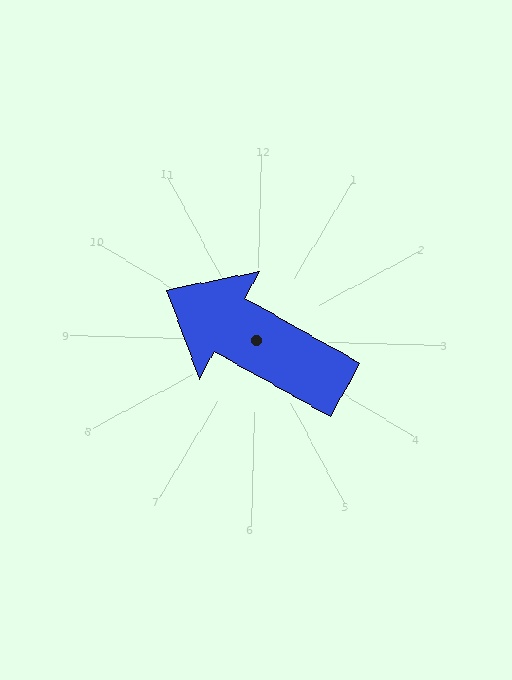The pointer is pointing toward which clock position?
Roughly 10 o'clock.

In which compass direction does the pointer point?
Northwest.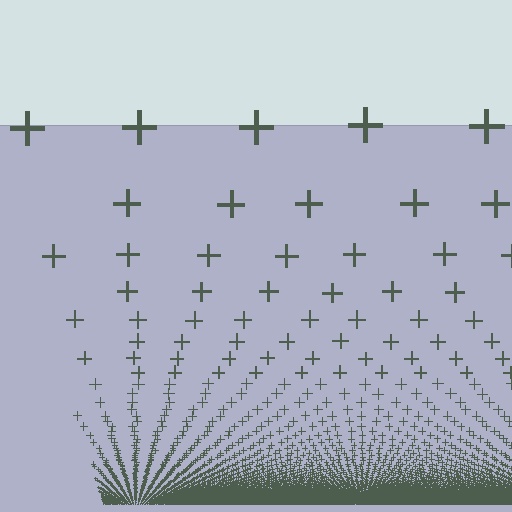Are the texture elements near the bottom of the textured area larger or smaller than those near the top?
Smaller. The gradient is inverted — elements near the bottom are smaller and denser.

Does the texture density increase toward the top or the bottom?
Density increases toward the bottom.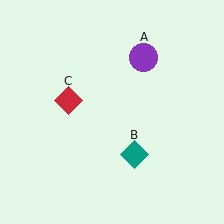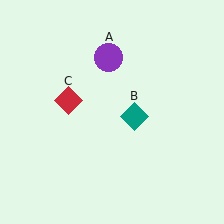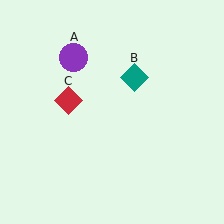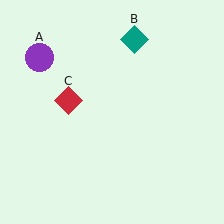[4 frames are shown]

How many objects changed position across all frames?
2 objects changed position: purple circle (object A), teal diamond (object B).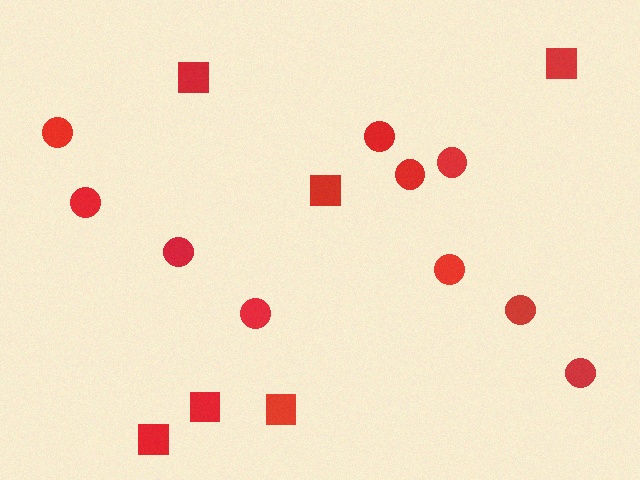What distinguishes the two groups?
There are 2 groups: one group of circles (10) and one group of squares (6).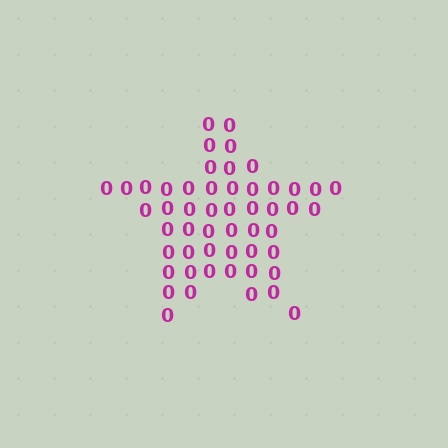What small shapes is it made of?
It is made of small digit 0's.